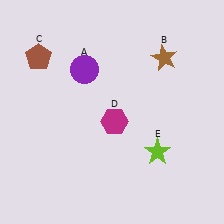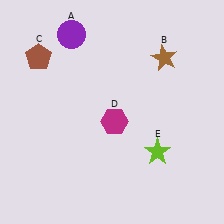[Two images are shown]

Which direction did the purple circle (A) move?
The purple circle (A) moved up.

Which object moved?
The purple circle (A) moved up.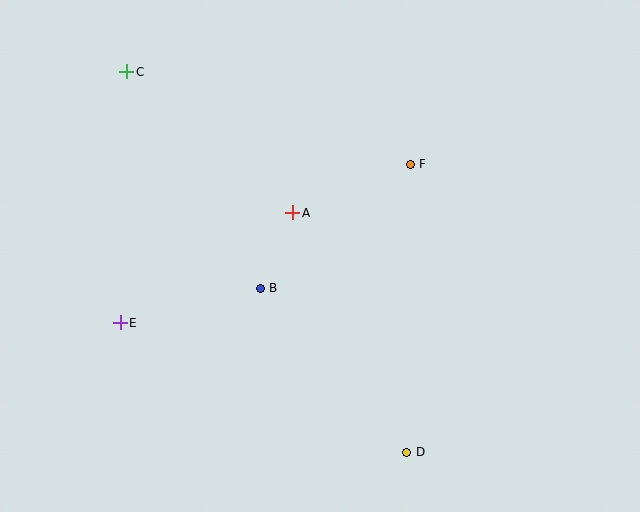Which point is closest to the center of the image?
Point A at (293, 213) is closest to the center.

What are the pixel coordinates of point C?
Point C is at (127, 72).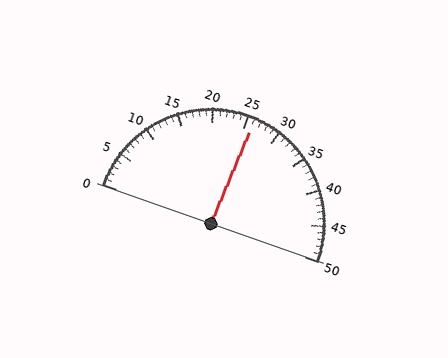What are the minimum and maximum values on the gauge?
The gauge ranges from 0 to 50.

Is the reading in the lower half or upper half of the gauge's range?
The reading is in the upper half of the range (0 to 50).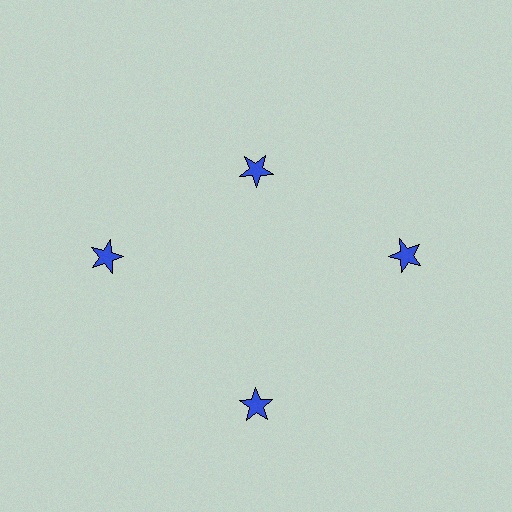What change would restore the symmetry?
The symmetry would be restored by moving it outward, back onto the ring so that all 4 stars sit at equal angles and equal distance from the center.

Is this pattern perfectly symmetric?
No. The 4 blue stars are arranged in a ring, but one element near the 12 o'clock position is pulled inward toward the center, breaking the 4-fold rotational symmetry.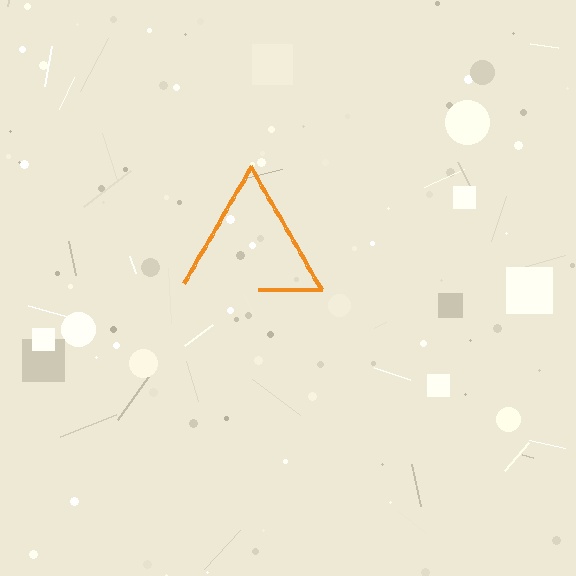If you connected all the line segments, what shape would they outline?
They would outline a triangle.